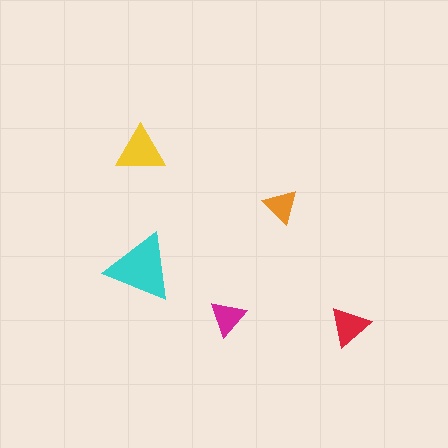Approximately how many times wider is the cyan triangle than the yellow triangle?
About 1.5 times wider.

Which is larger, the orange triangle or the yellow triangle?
The yellow one.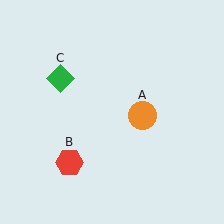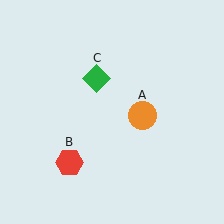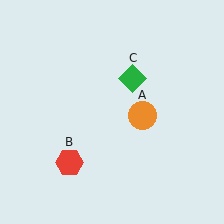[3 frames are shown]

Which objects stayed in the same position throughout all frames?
Orange circle (object A) and red hexagon (object B) remained stationary.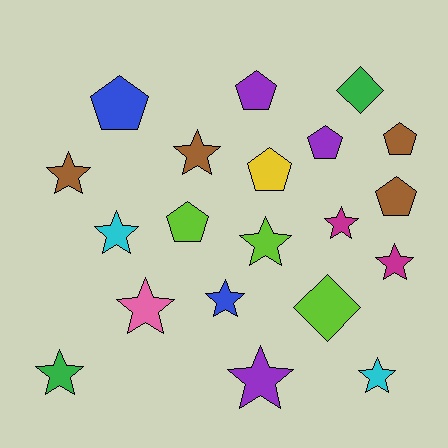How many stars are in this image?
There are 11 stars.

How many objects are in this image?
There are 20 objects.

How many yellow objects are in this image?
There is 1 yellow object.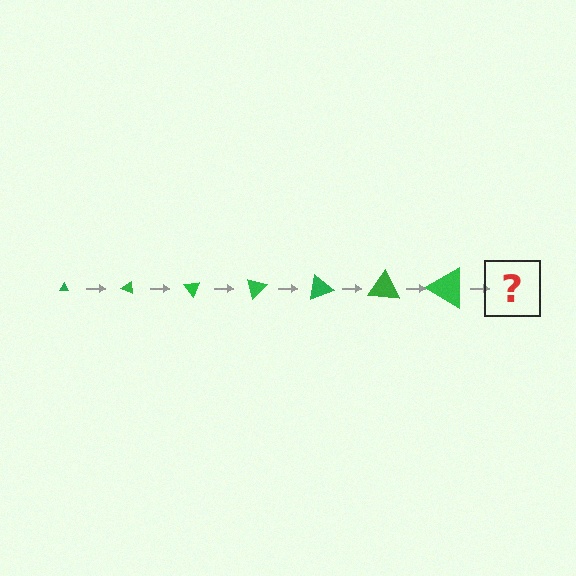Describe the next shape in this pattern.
It should be a triangle, larger than the previous one and rotated 175 degrees from the start.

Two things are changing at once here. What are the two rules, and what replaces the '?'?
The two rules are that the triangle grows larger each step and it rotates 25 degrees each step. The '?' should be a triangle, larger than the previous one and rotated 175 degrees from the start.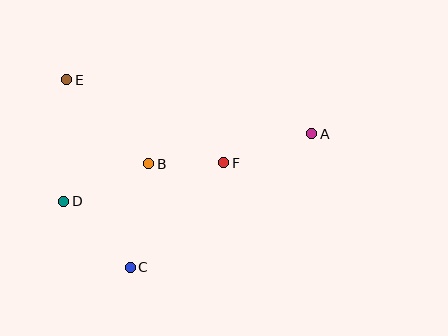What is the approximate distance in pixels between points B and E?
The distance between B and E is approximately 118 pixels.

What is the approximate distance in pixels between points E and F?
The distance between E and F is approximately 178 pixels.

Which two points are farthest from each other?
Points A and D are farthest from each other.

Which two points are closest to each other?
Points B and F are closest to each other.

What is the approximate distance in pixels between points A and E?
The distance between A and E is approximately 251 pixels.